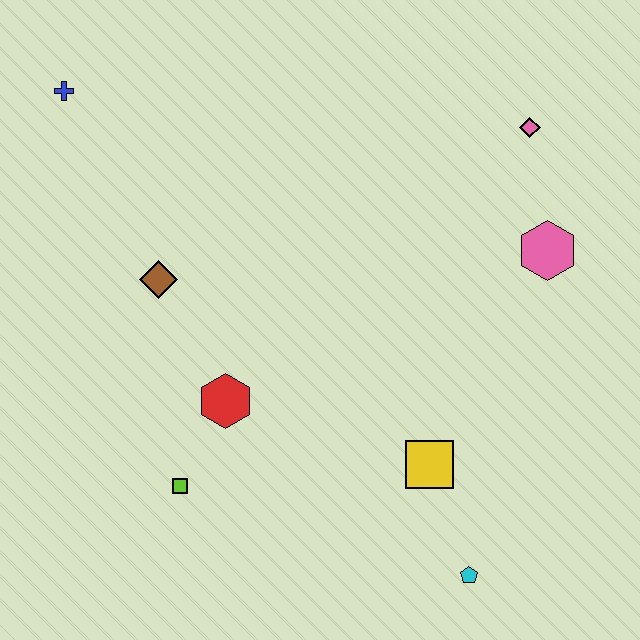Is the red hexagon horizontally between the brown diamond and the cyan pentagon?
Yes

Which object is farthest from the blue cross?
The cyan pentagon is farthest from the blue cross.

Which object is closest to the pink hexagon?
The pink diamond is closest to the pink hexagon.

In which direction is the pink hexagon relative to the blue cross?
The pink hexagon is to the right of the blue cross.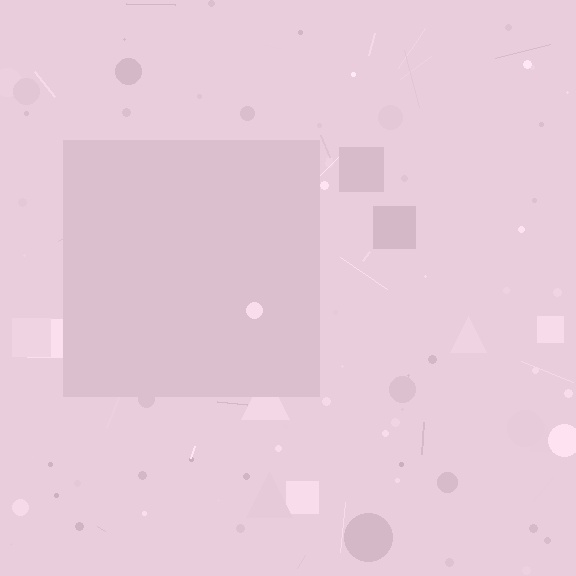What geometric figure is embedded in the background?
A square is embedded in the background.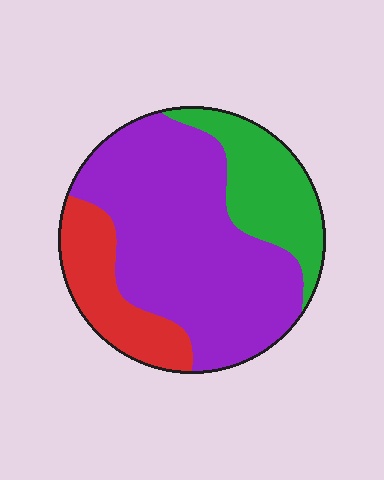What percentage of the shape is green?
Green covers 22% of the shape.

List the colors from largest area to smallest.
From largest to smallest: purple, green, red.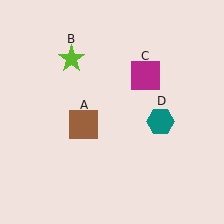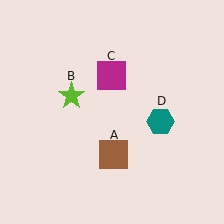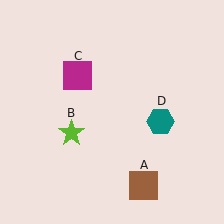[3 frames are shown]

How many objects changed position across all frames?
3 objects changed position: brown square (object A), lime star (object B), magenta square (object C).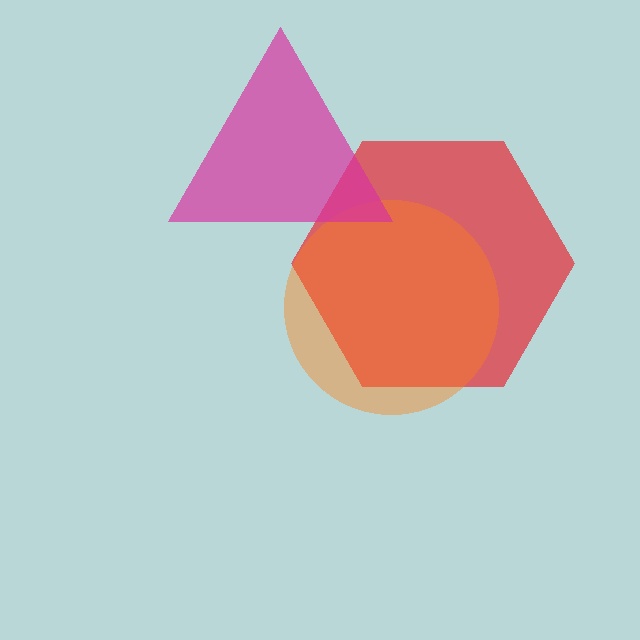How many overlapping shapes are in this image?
There are 3 overlapping shapes in the image.